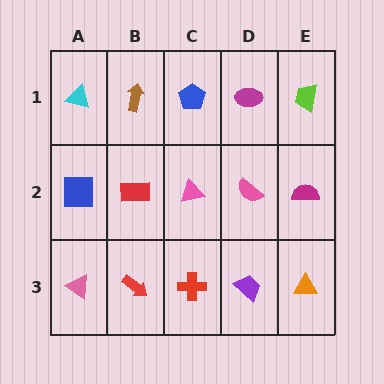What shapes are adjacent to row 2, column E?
A lime trapezoid (row 1, column E), an orange triangle (row 3, column E), a pink semicircle (row 2, column D).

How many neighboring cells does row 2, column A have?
3.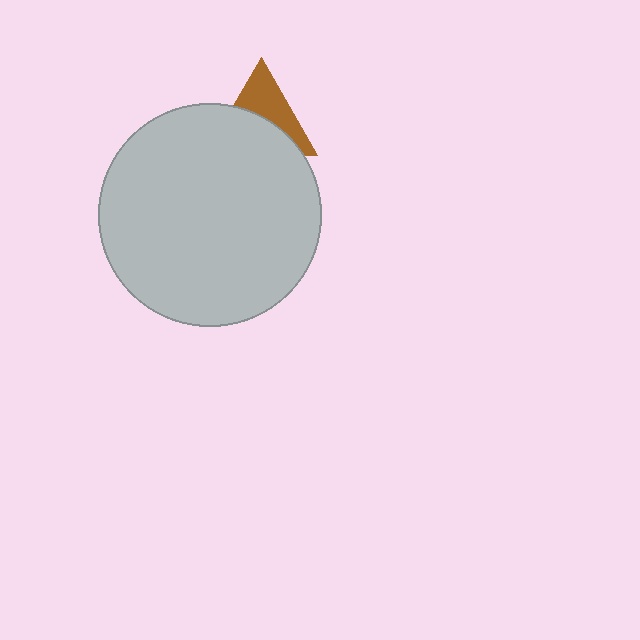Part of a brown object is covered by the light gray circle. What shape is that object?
It is a triangle.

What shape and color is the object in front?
The object in front is a light gray circle.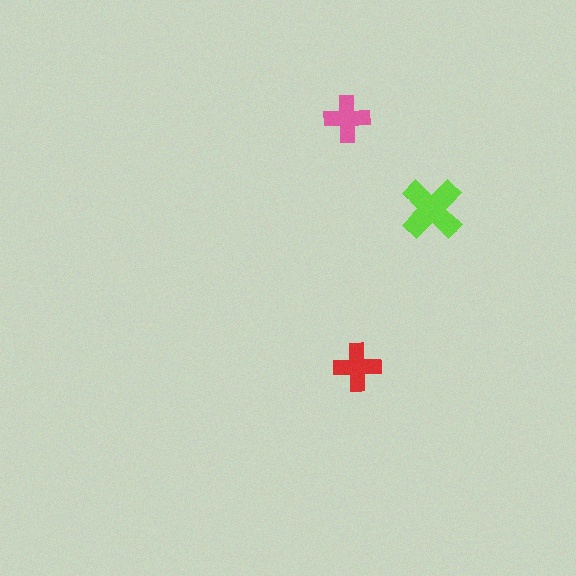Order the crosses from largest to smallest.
the lime one, the red one, the pink one.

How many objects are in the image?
There are 3 objects in the image.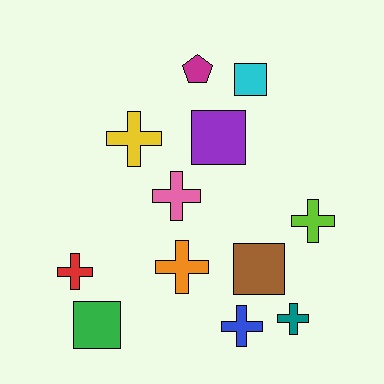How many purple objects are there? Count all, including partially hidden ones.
There is 1 purple object.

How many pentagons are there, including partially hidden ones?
There is 1 pentagon.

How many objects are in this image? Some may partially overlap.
There are 12 objects.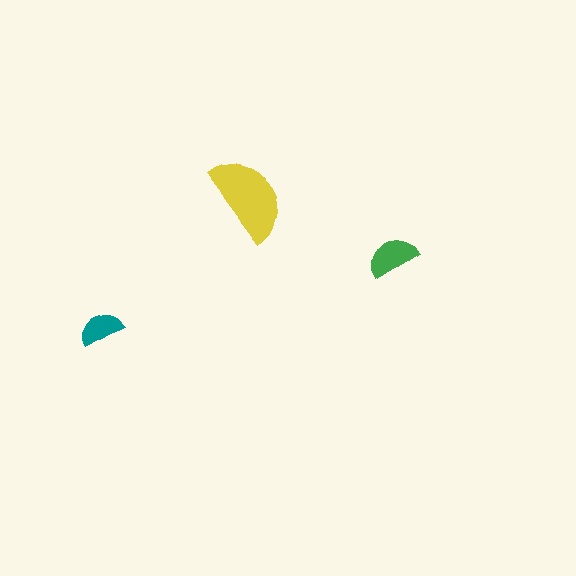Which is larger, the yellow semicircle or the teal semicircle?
The yellow one.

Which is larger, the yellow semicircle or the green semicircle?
The yellow one.